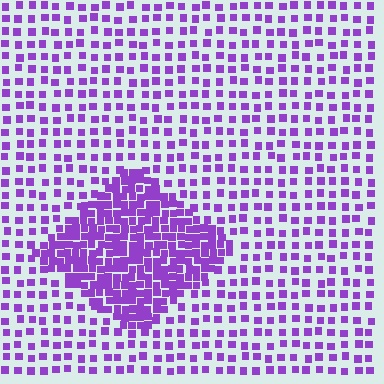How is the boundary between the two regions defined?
The boundary is defined by a change in element density (approximately 2.4x ratio). All elements are the same color, size, and shape.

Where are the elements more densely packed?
The elements are more densely packed inside the diamond boundary.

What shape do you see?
I see a diamond.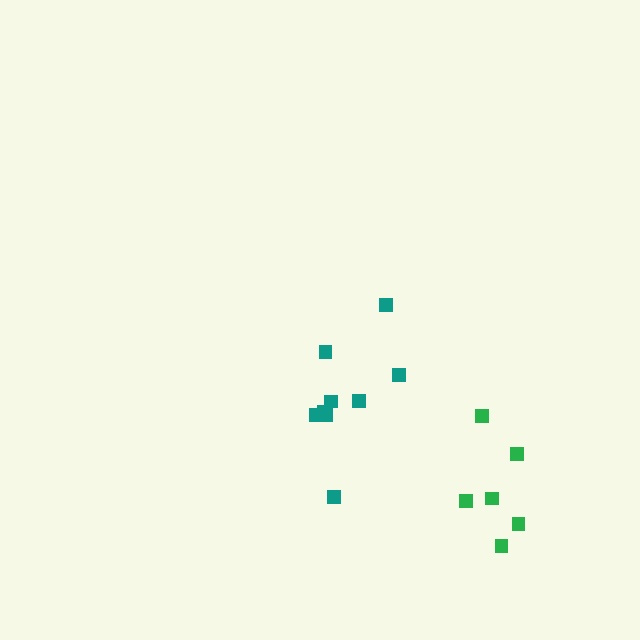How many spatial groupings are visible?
There are 2 spatial groupings.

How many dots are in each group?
Group 1: 9 dots, Group 2: 6 dots (15 total).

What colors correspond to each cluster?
The clusters are colored: teal, green.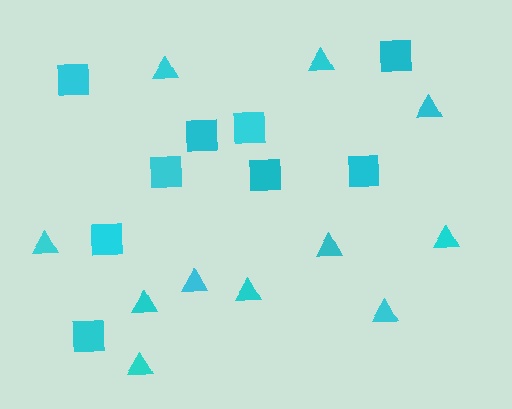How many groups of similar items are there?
There are 2 groups: one group of squares (9) and one group of triangles (11).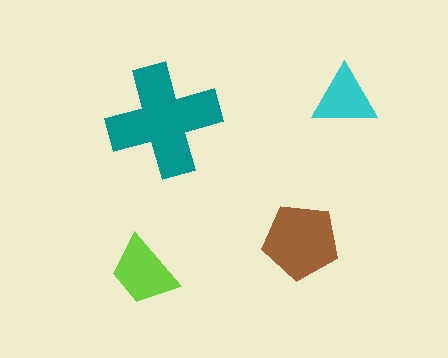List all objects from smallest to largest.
The cyan triangle, the lime trapezoid, the brown pentagon, the teal cross.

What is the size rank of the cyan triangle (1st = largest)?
4th.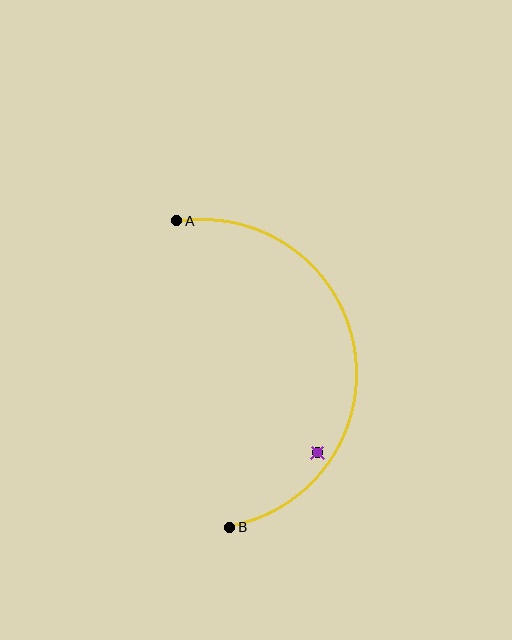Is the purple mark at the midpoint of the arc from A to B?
No — the purple mark does not lie on the arc at all. It sits slightly inside the curve.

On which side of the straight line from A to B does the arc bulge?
The arc bulges to the right of the straight line connecting A and B.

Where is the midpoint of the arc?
The arc midpoint is the point on the curve farthest from the straight line joining A and B. It sits to the right of that line.